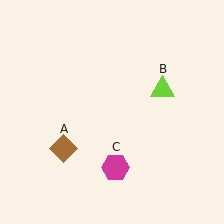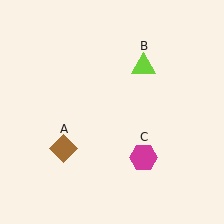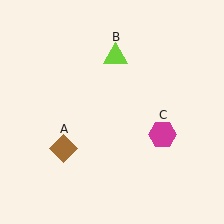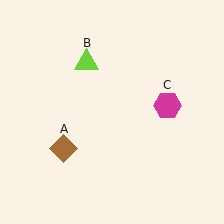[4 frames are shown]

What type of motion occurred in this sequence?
The lime triangle (object B), magenta hexagon (object C) rotated counterclockwise around the center of the scene.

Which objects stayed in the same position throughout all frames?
Brown diamond (object A) remained stationary.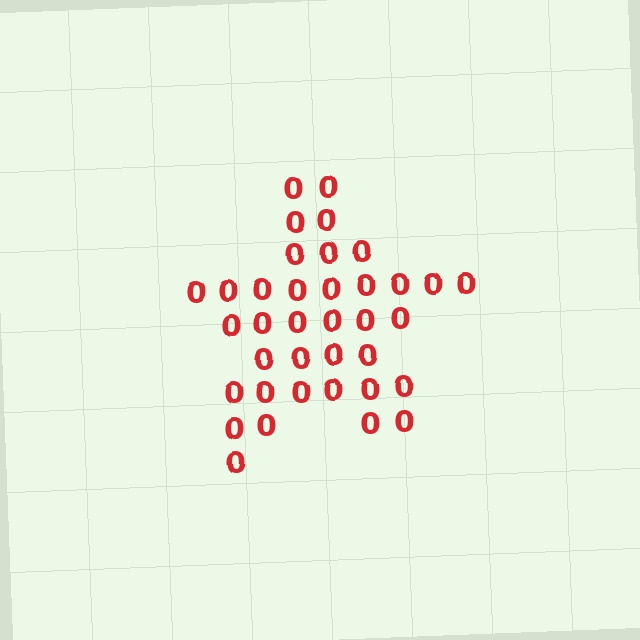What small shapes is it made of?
It is made of small digit 0's.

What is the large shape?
The large shape is a star.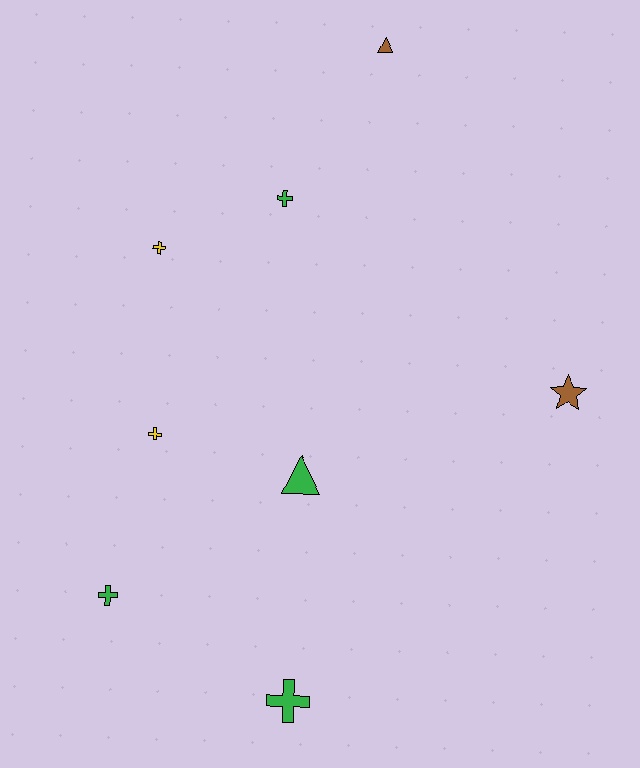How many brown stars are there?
There is 1 brown star.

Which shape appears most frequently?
Cross, with 5 objects.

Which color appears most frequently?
Green, with 4 objects.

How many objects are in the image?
There are 8 objects.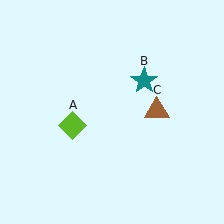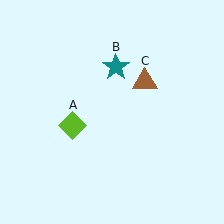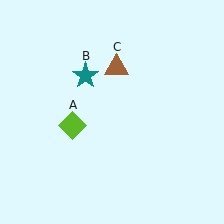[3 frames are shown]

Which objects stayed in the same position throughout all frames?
Lime diamond (object A) remained stationary.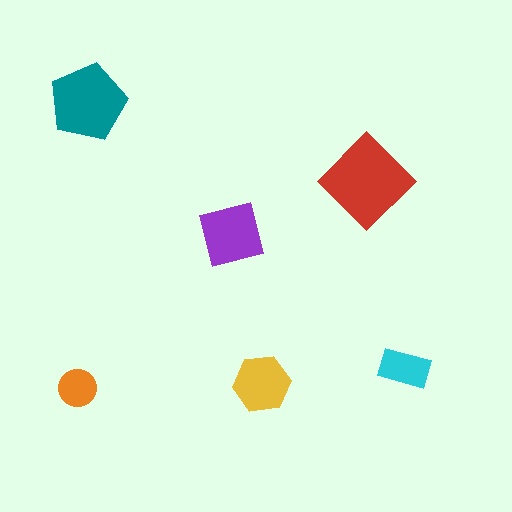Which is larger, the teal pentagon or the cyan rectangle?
The teal pentagon.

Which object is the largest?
The red diamond.